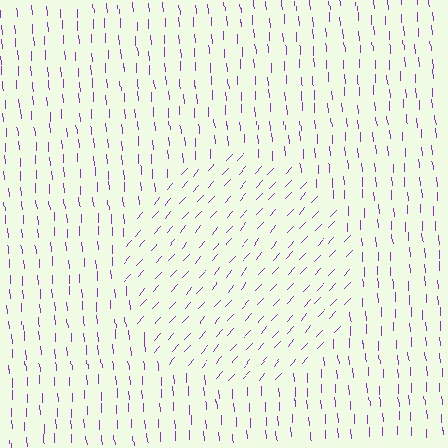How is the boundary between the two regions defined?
The boundary is defined purely by a change in line orientation (approximately 45 degrees difference). All lines are the same color and thickness.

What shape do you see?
I see a circle.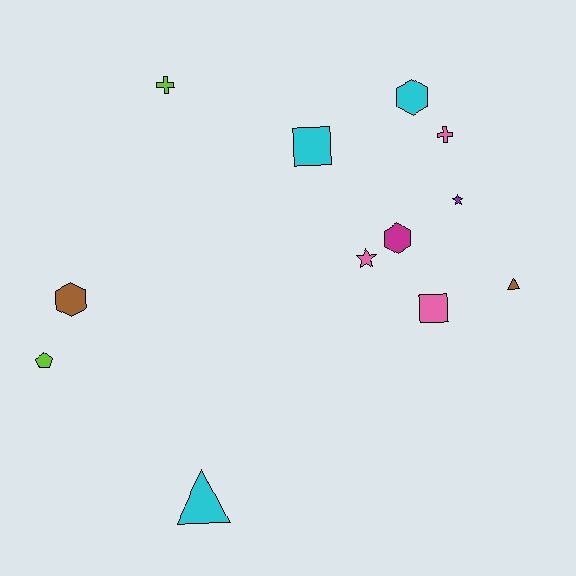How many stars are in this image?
There are 2 stars.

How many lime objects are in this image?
There are 2 lime objects.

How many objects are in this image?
There are 12 objects.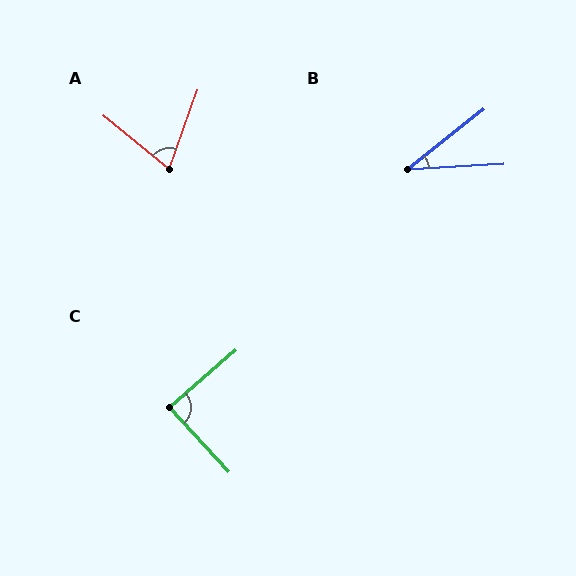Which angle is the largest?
C, at approximately 88 degrees.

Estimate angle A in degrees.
Approximately 70 degrees.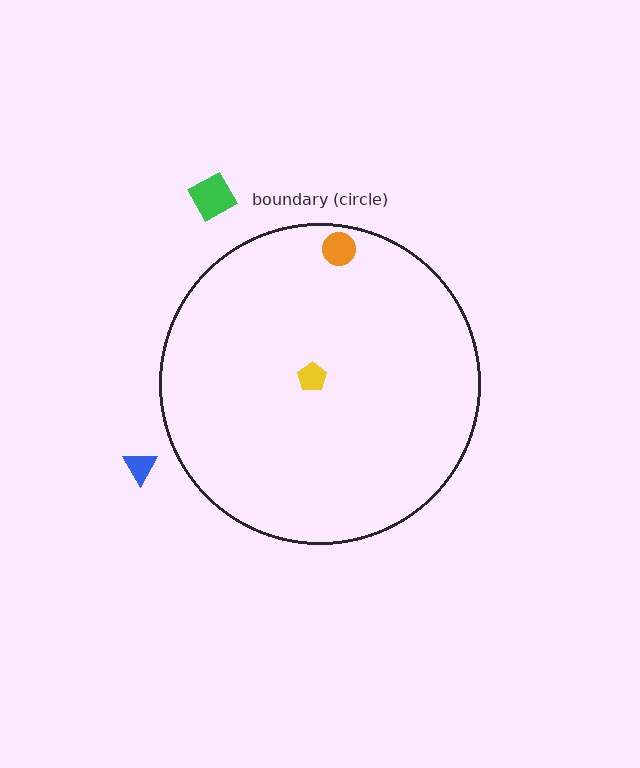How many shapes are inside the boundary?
2 inside, 2 outside.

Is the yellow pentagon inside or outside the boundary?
Inside.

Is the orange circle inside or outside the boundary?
Inside.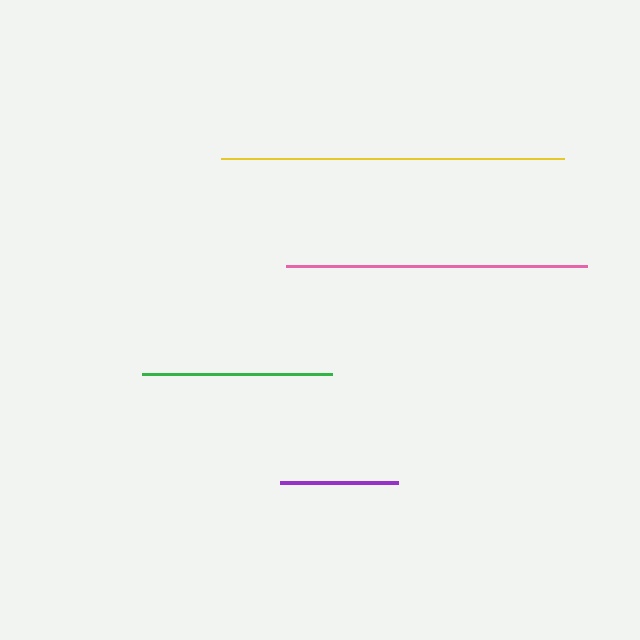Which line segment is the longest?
The yellow line is the longest at approximately 343 pixels.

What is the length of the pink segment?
The pink segment is approximately 301 pixels long.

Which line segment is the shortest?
The purple line is the shortest at approximately 117 pixels.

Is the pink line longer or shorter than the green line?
The pink line is longer than the green line.